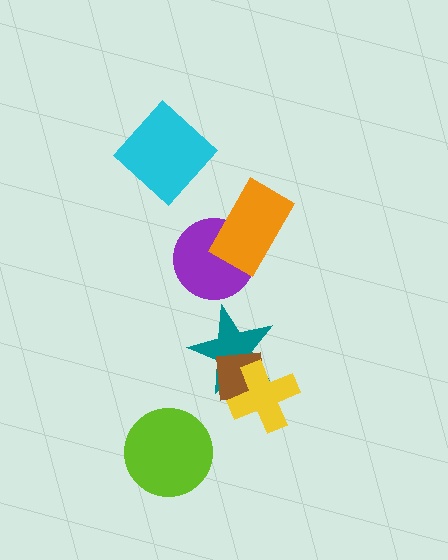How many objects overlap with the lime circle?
0 objects overlap with the lime circle.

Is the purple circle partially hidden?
Yes, it is partially covered by another shape.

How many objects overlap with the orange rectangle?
1 object overlaps with the orange rectangle.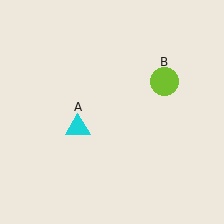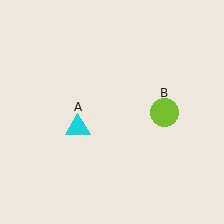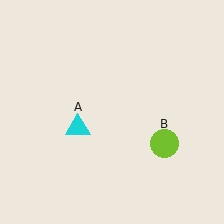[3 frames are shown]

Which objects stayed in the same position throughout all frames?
Cyan triangle (object A) remained stationary.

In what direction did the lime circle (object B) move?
The lime circle (object B) moved down.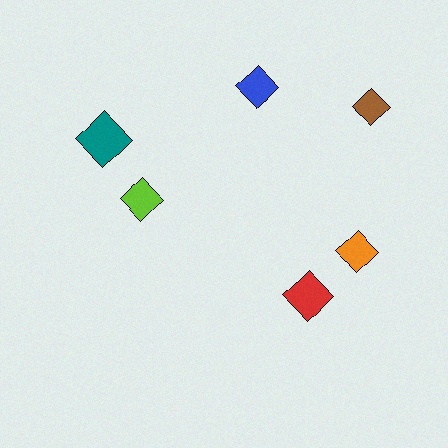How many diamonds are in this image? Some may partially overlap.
There are 6 diamonds.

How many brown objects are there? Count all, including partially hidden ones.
There is 1 brown object.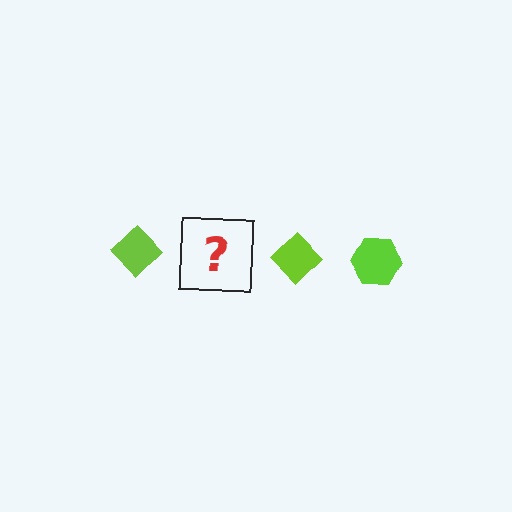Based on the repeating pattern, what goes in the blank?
The blank should be a lime hexagon.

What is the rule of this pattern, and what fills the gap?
The rule is that the pattern cycles through diamond, hexagon shapes in lime. The gap should be filled with a lime hexagon.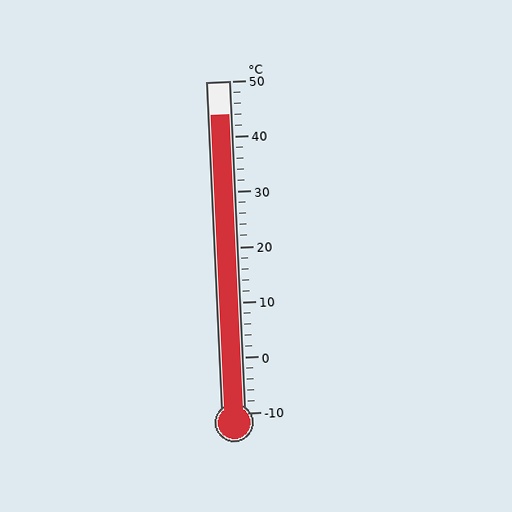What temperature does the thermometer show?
The thermometer shows approximately 44°C.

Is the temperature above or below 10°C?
The temperature is above 10°C.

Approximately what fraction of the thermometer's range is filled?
The thermometer is filled to approximately 90% of its range.